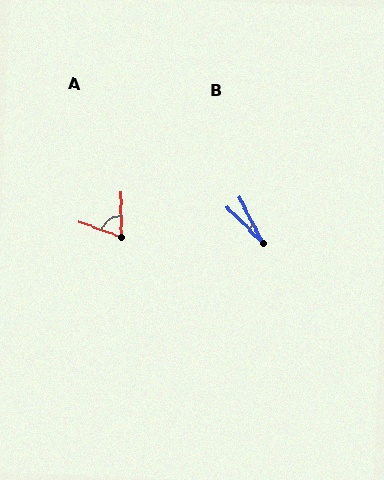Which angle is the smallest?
B, at approximately 17 degrees.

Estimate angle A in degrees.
Approximately 70 degrees.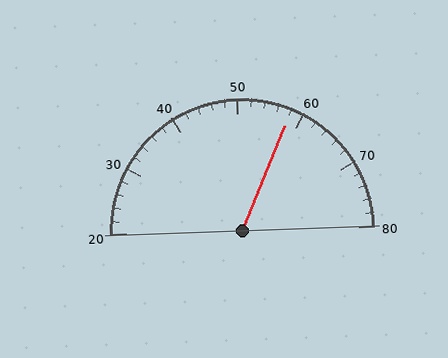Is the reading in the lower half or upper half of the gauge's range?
The reading is in the upper half of the range (20 to 80).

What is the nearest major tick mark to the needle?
The nearest major tick mark is 60.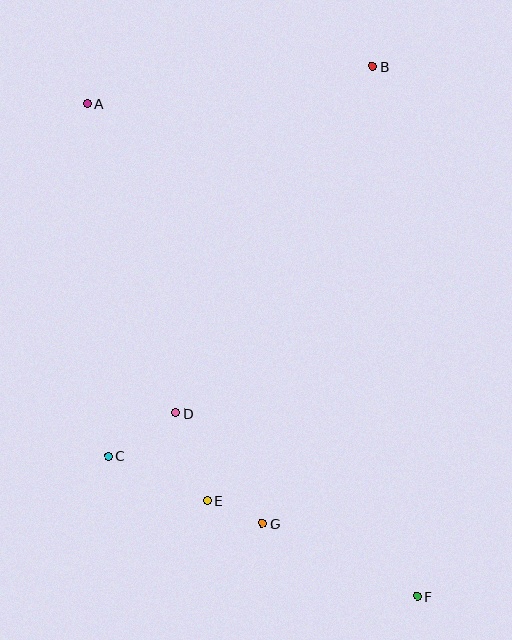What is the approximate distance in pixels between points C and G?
The distance between C and G is approximately 169 pixels.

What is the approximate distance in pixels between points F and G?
The distance between F and G is approximately 171 pixels.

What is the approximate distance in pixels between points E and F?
The distance between E and F is approximately 231 pixels.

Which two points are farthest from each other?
Points A and F are farthest from each other.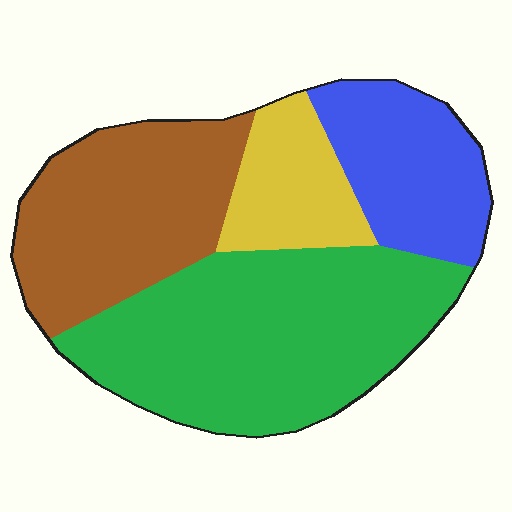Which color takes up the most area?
Green, at roughly 40%.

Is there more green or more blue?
Green.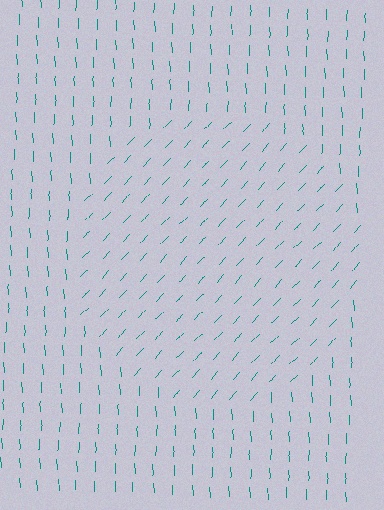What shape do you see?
I see a circle.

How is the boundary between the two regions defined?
The boundary is defined purely by a change in line orientation (approximately 45 degrees difference). All lines are the same color and thickness.